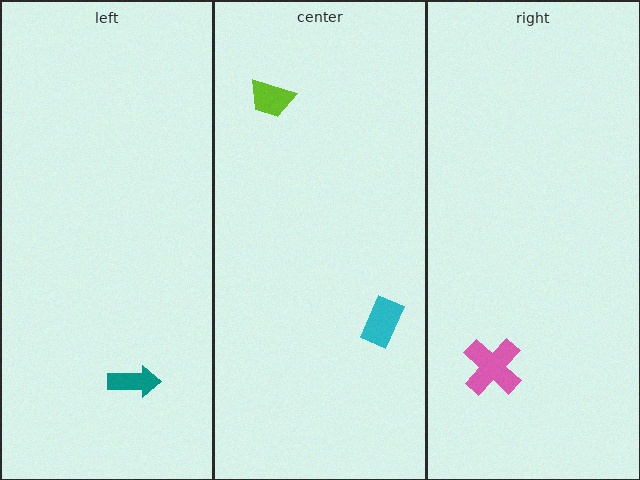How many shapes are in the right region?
1.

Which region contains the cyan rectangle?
The center region.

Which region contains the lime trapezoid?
The center region.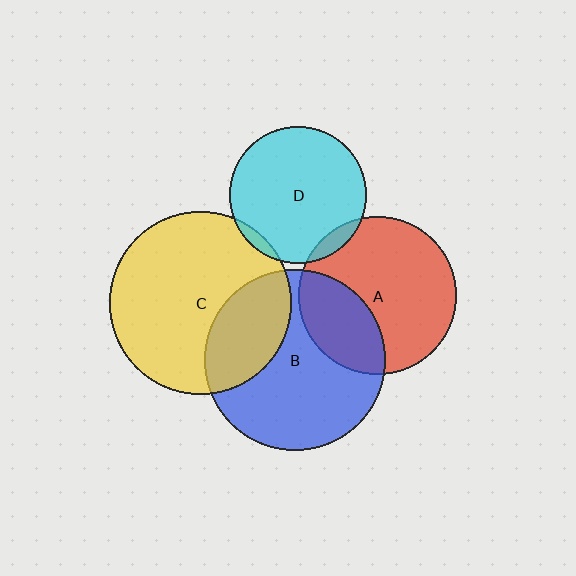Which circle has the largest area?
Circle C (yellow).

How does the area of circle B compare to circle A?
Approximately 1.3 times.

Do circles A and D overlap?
Yes.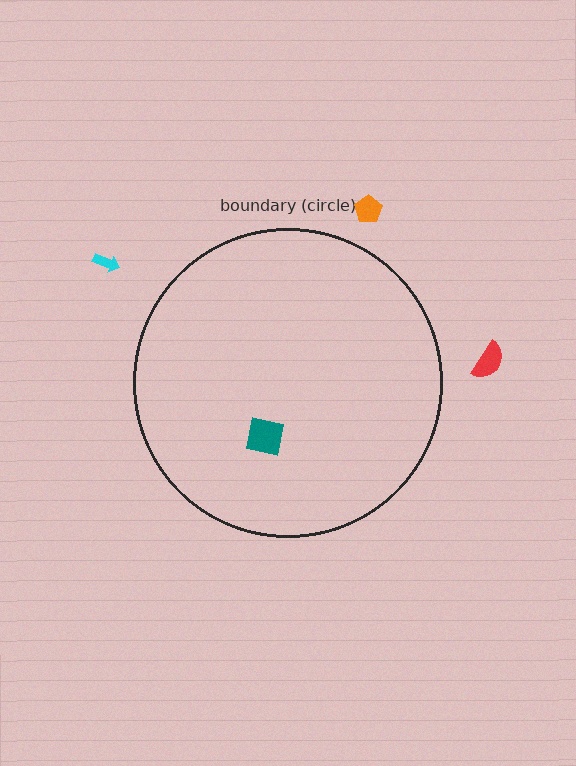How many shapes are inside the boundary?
1 inside, 3 outside.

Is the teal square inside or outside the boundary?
Inside.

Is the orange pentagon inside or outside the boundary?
Outside.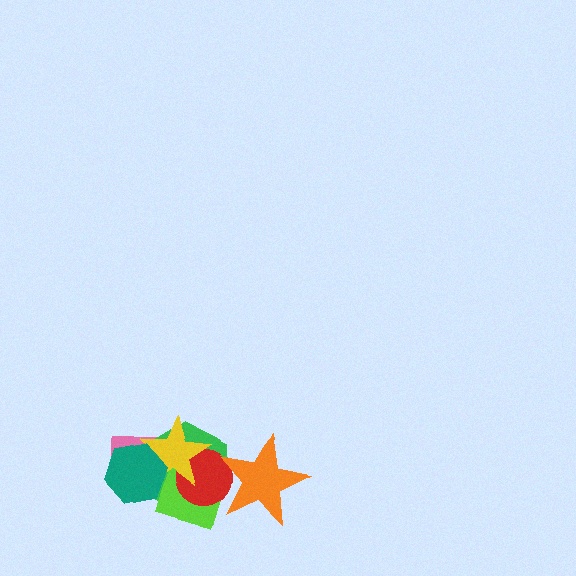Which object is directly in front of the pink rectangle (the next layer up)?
The green hexagon is directly in front of the pink rectangle.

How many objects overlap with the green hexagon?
6 objects overlap with the green hexagon.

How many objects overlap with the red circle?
5 objects overlap with the red circle.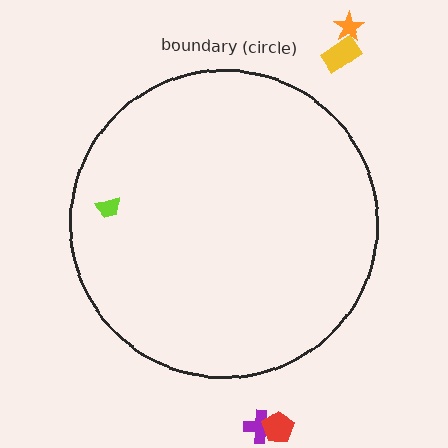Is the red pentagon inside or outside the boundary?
Outside.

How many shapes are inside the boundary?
1 inside, 4 outside.